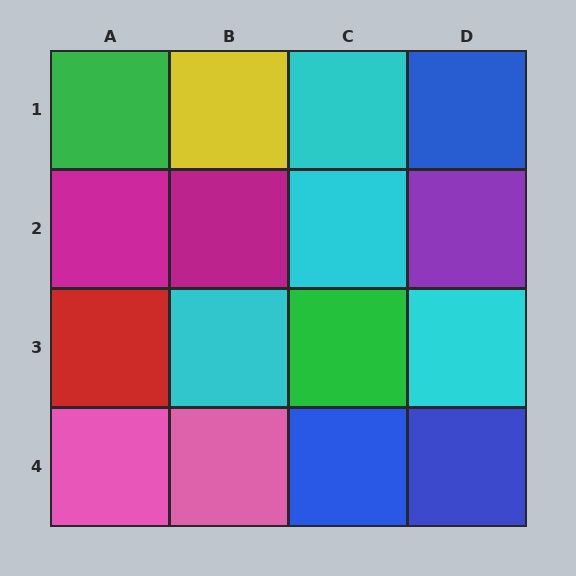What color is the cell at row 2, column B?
Magenta.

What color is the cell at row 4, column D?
Blue.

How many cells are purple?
1 cell is purple.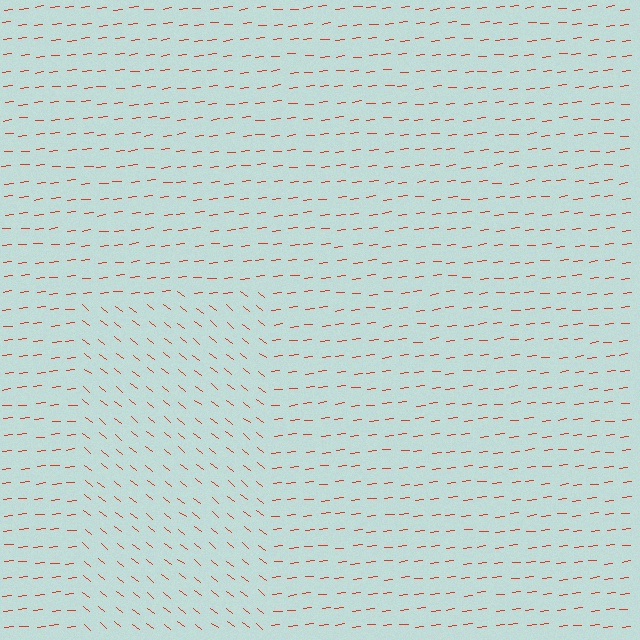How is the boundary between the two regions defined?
The boundary is defined purely by a change in line orientation (approximately 45 degrees difference). All lines are the same color and thickness.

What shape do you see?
I see a rectangle.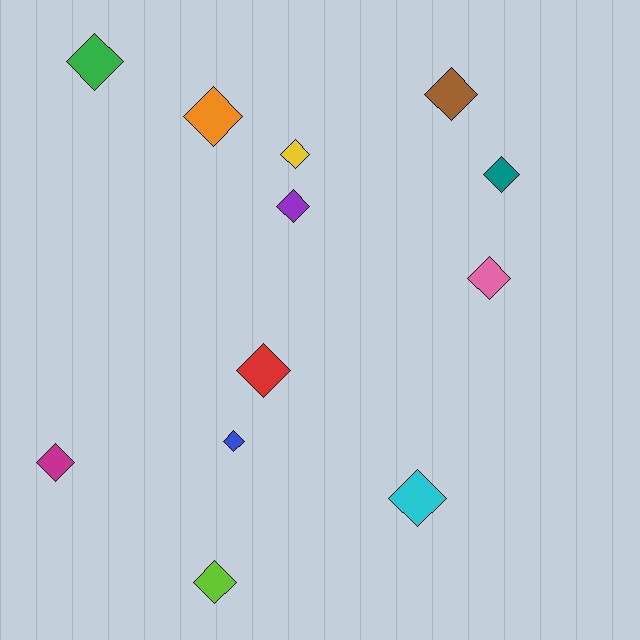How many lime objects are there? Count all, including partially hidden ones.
There is 1 lime object.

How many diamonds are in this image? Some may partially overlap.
There are 12 diamonds.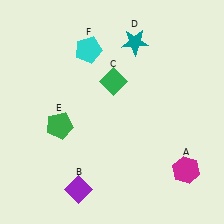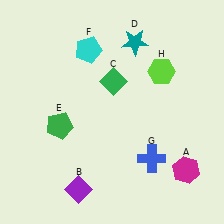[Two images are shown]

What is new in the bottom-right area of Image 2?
A blue cross (G) was added in the bottom-right area of Image 2.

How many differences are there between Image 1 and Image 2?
There are 2 differences between the two images.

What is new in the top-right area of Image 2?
A lime hexagon (H) was added in the top-right area of Image 2.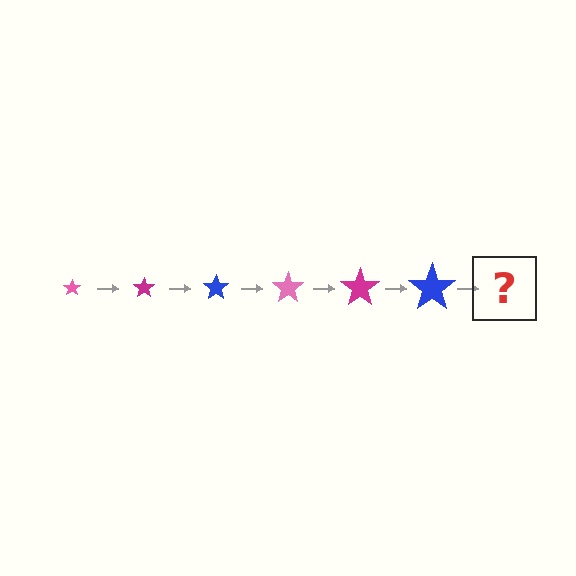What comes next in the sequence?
The next element should be a pink star, larger than the previous one.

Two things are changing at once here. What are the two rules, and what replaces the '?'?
The two rules are that the star grows larger each step and the color cycles through pink, magenta, and blue. The '?' should be a pink star, larger than the previous one.